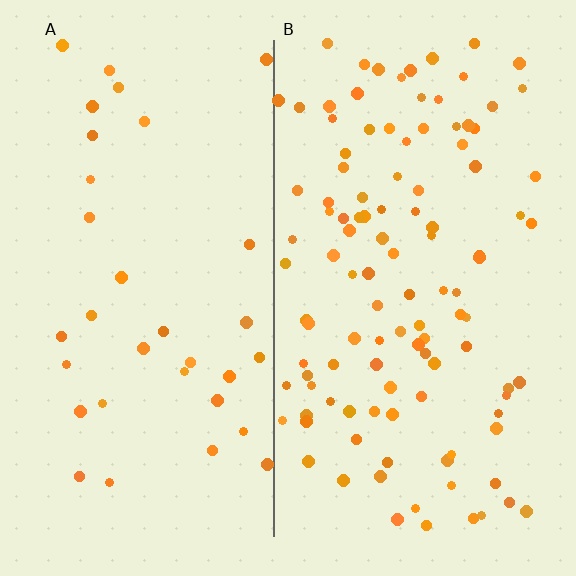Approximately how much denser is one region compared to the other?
Approximately 3.3× — region B over region A.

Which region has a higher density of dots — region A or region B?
B (the right).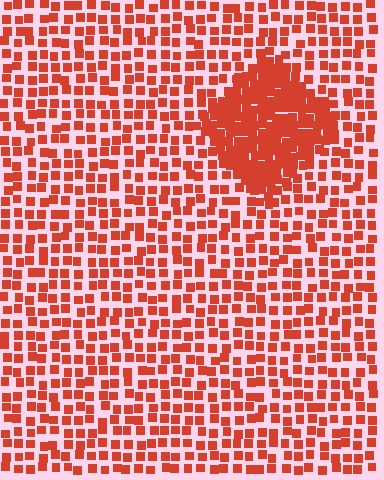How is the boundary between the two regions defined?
The boundary is defined by a change in element density (approximately 2.3x ratio). All elements are the same color, size, and shape.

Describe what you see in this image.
The image contains small red elements arranged at two different densities. A diamond-shaped region is visible where the elements are more densely packed than the surrounding area.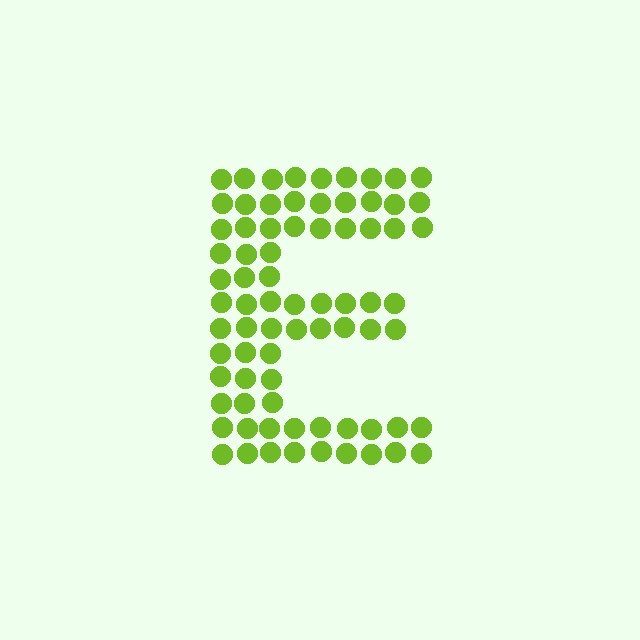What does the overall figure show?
The overall figure shows the letter E.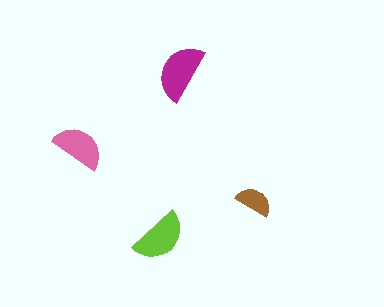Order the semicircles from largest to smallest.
the magenta one, the lime one, the pink one, the brown one.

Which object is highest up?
The magenta semicircle is topmost.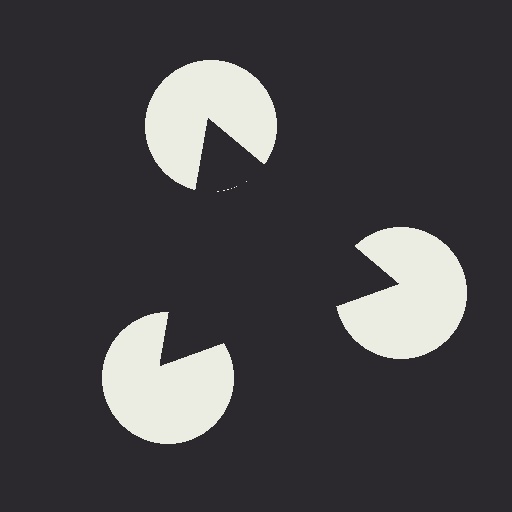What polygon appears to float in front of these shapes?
An illusory triangle — its edges are inferred from the aligned wedge cuts in the pac-man discs, not physically drawn.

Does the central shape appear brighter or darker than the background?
It typically appears slightly darker than the background, even though no actual brightness change is drawn.